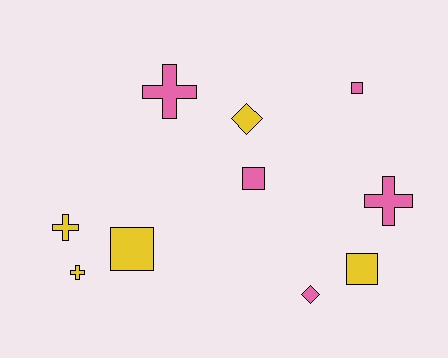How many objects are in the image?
There are 10 objects.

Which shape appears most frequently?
Square, with 4 objects.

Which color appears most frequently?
Pink, with 5 objects.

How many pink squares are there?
There are 2 pink squares.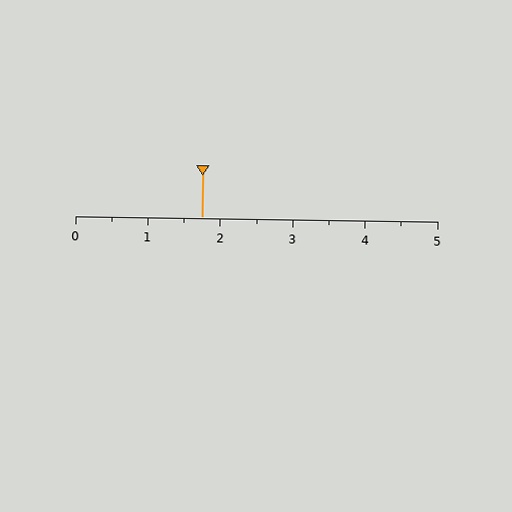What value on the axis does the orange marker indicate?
The marker indicates approximately 1.8.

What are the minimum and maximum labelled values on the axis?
The axis runs from 0 to 5.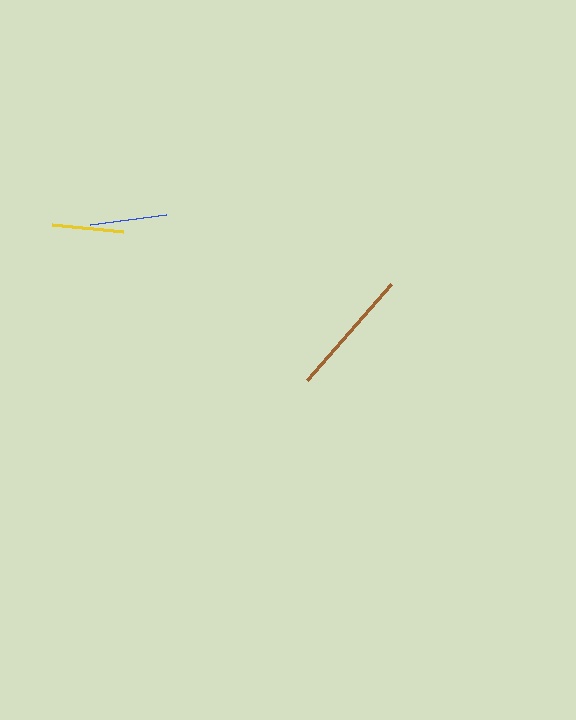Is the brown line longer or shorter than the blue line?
The brown line is longer than the blue line.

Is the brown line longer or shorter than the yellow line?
The brown line is longer than the yellow line.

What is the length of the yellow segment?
The yellow segment is approximately 71 pixels long.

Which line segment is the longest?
The brown line is the longest at approximately 127 pixels.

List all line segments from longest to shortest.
From longest to shortest: brown, blue, yellow.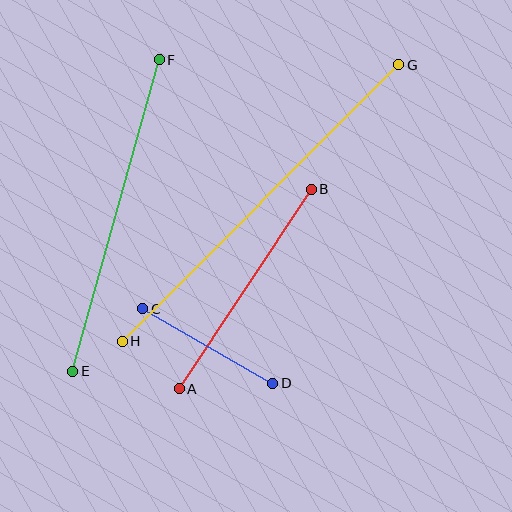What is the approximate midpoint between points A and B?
The midpoint is at approximately (245, 289) pixels.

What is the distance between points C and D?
The distance is approximately 150 pixels.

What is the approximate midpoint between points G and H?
The midpoint is at approximately (260, 203) pixels.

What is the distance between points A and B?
The distance is approximately 239 pixels.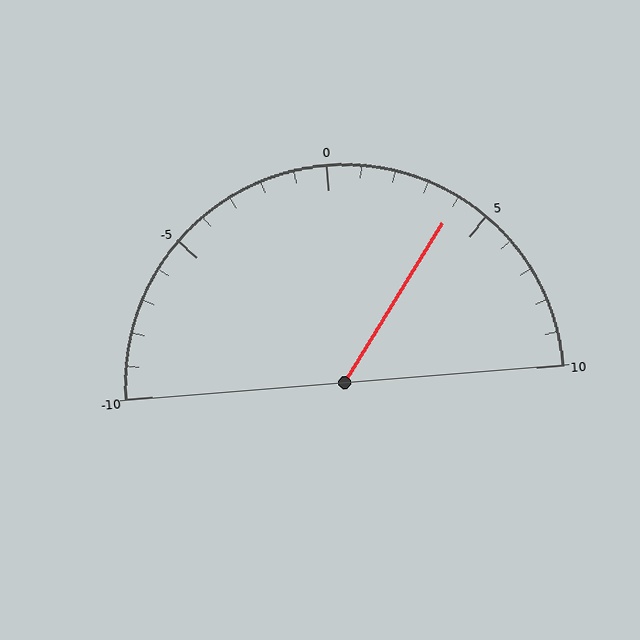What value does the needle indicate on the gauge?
The needle indicates approximately 4.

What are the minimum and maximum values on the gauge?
The gauge ranges from -10 to 10.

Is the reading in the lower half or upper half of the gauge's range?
The reading is in the upper half of the range (-10 to 10).